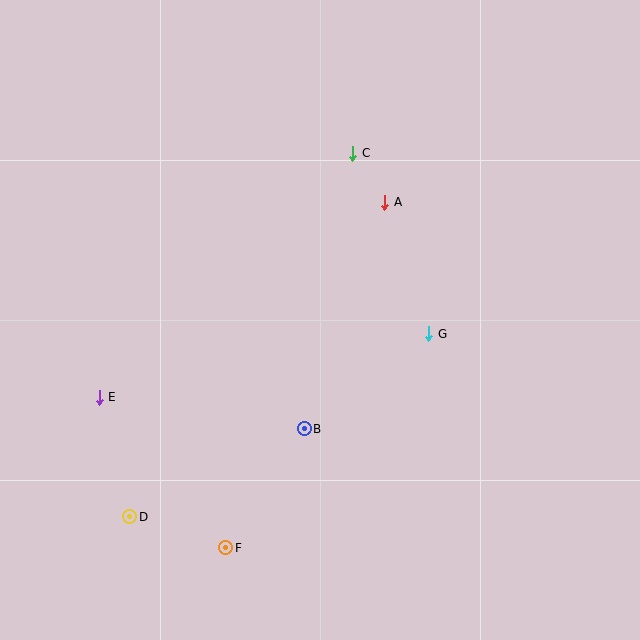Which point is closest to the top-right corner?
Point A is closest to the top-right corner.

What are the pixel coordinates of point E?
Point E is at (99, 397).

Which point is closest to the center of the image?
Point G at (429, 334) is closest to the center.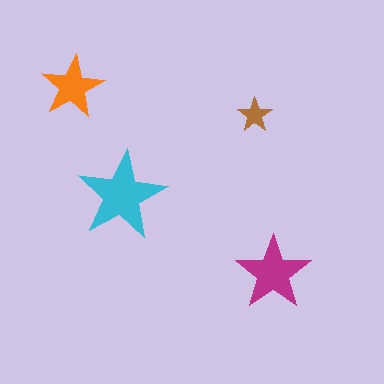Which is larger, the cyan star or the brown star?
The cyan one.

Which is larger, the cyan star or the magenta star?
The cyan one.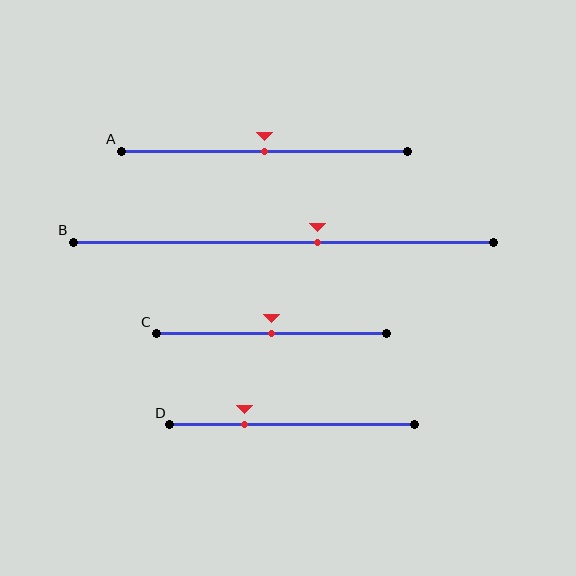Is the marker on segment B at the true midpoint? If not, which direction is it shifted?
No, the marker on segment B is shifted to the right by about 8% of the segment length.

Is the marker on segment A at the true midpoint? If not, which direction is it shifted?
Yes, the marker on segment A is at the true midpoint.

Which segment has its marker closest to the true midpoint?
Segment A has its marker closest to the true midpoint.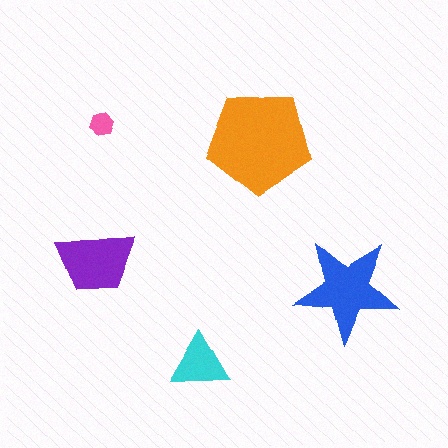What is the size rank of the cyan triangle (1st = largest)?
4th.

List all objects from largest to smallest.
The orange pentagon, the blue star, the purple trapezoid, the cyan triangle, the pink hexagon.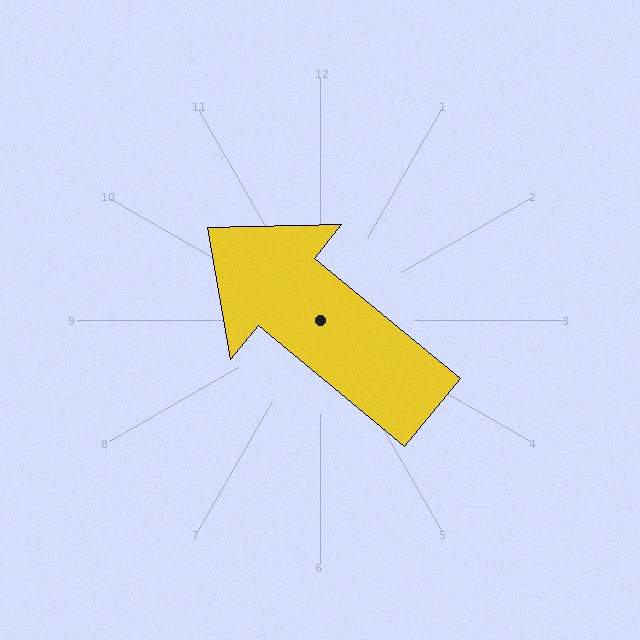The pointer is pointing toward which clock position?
Roughly 10 o'clock.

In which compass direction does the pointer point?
Northwest.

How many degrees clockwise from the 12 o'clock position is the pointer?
Approximately 310 degrees.